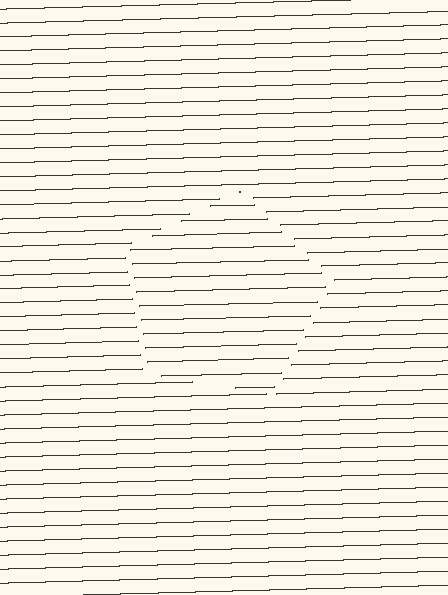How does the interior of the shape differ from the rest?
The interior of the shape contains the same grating, shifted by half a period — the contour is defined by the phase discontinuity where line-ends from the inner and outer gratings abut.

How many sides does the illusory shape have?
5 sides — the line-ends trace a pentagon.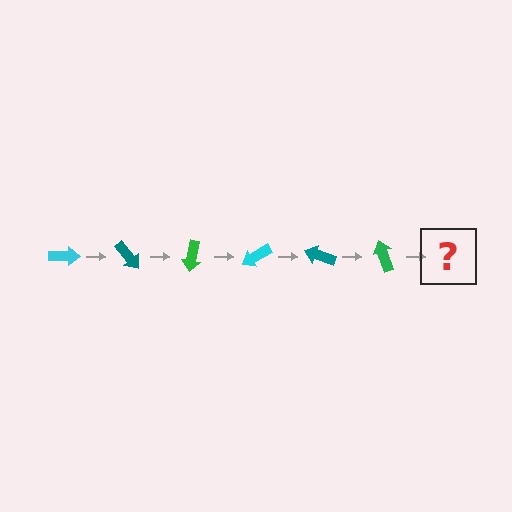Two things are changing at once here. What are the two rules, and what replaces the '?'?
The two rules are that it rotates 50 degrees each step and the color cycles through cyan, teal, and green. The '?' should be a cyan arrow, rotated 300 degrees from the start.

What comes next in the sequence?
The next element should be a cyan arrow, rotated 300 degrees from the start.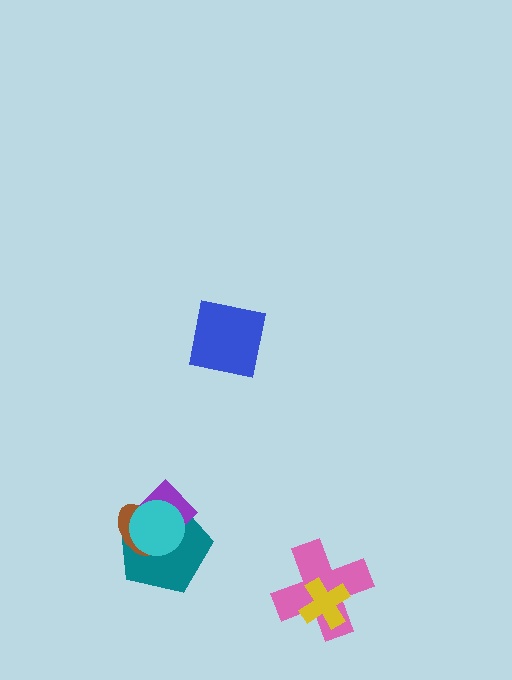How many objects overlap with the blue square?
0 objects overlap with the blue square.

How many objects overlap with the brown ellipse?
3 objects overlap with the brown ellipse.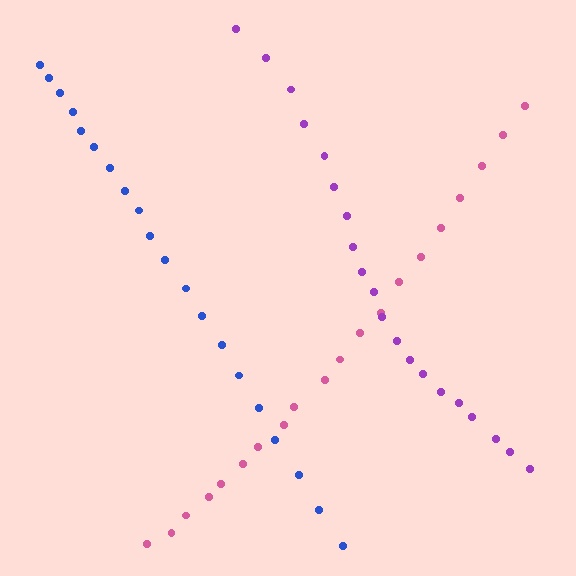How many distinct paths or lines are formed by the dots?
There are 3 distinct paths.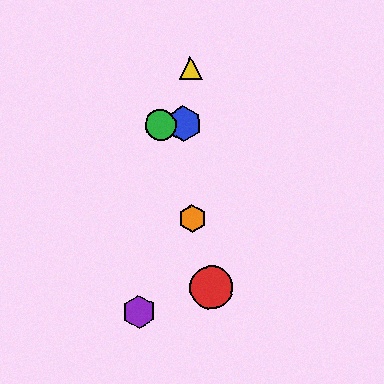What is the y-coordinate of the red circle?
The red circle is at y≈287.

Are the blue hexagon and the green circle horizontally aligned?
Yes, both are at y≈124.